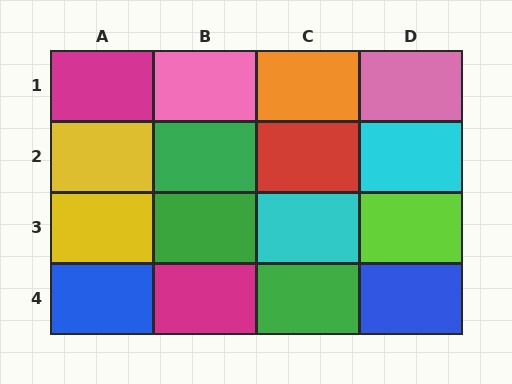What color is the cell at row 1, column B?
Pink.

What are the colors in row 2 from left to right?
Yellow, green, red, cyan.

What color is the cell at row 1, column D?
Pink.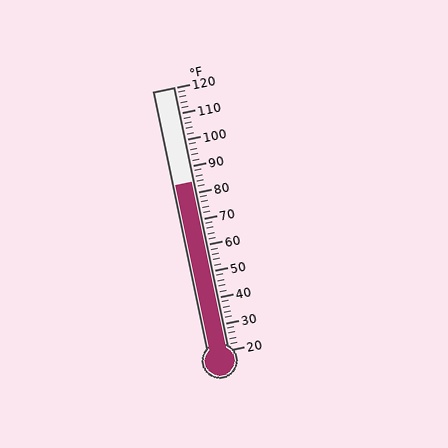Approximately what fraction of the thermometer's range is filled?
The thermometer is filled to approximately 65% of its range.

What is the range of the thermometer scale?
The thermometer scale ranges from 20°F to 120°F.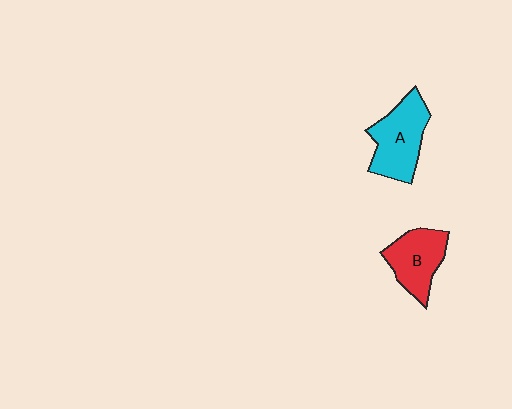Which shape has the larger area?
Shape A (cyan).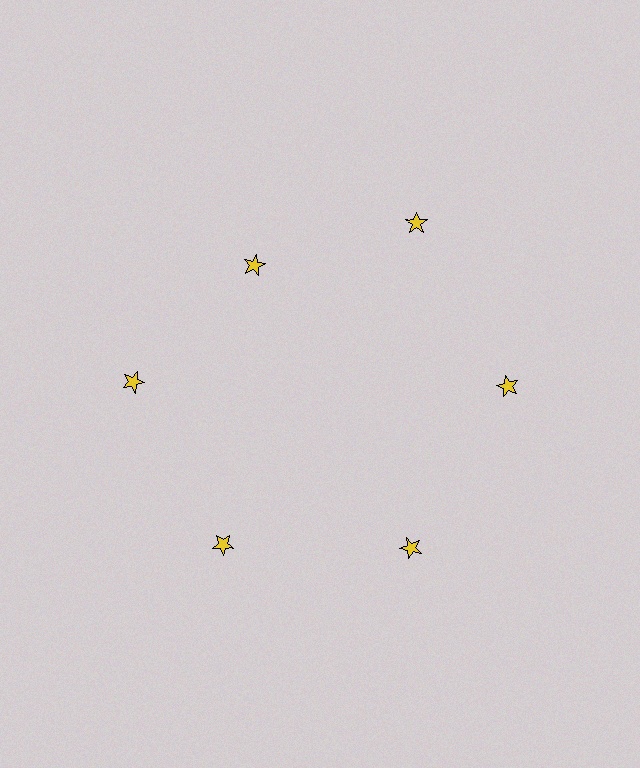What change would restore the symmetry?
The symmetry would be restored by moving it outward, back onto the ring so that all 6 stars sit at equal angles and equal distance from the center.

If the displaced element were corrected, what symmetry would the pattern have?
It would have 6-fold rotational symmetry — the pattern would map onto itself every 60 degrees.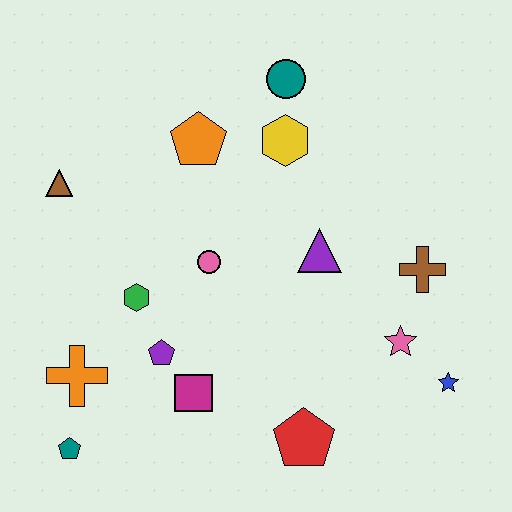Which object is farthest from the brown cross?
The teal pentagon is farthest from the brown cross.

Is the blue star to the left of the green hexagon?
No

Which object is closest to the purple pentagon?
The magenta square is closest to the purple pentagon.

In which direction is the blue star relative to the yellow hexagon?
The blue star is below the yellow hexagon.